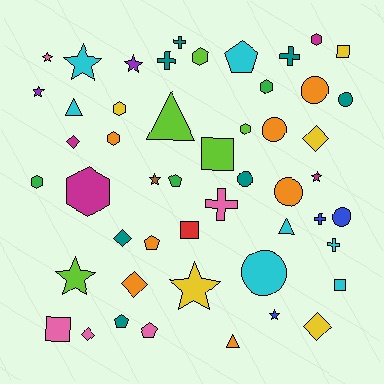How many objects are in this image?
There are 50 objects.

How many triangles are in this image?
There are 4 triangles.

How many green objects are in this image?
There are 3 green objects.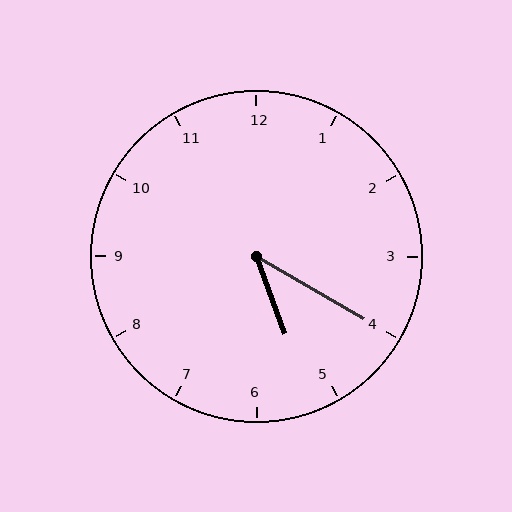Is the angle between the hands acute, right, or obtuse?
It is acute.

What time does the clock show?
5:20.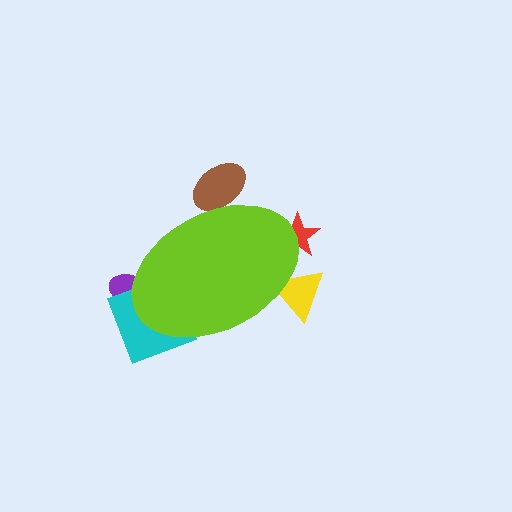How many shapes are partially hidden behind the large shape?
5 shapes are partially hidden.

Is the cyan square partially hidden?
Yes, the cyan square is partially hidden behind the lime ellipse.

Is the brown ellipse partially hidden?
Yes, the brown ellipse is partially hidden behind the lime ellipse.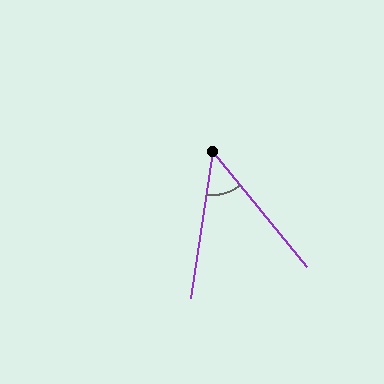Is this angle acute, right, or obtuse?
It is acute.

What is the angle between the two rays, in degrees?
Approximately 48 degrees.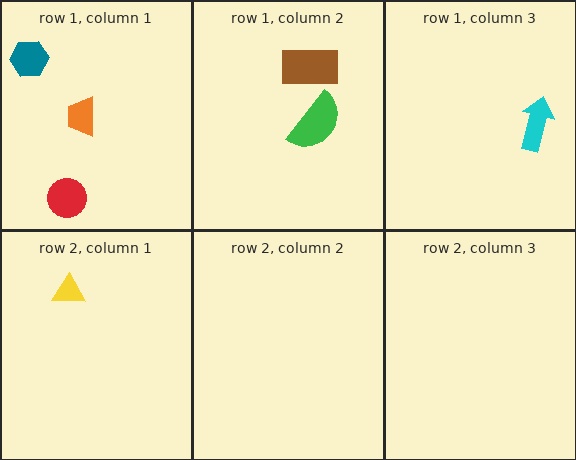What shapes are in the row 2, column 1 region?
The yellow triangle.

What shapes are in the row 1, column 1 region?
The red circle, the teal hexagon, the orange trapezoid.